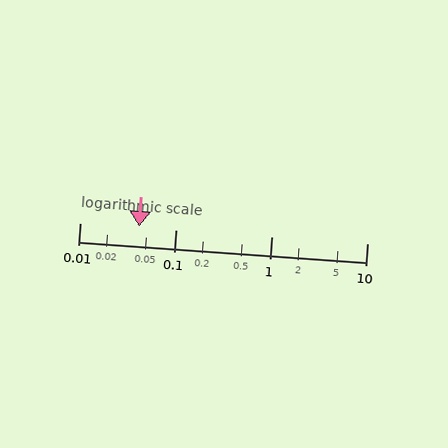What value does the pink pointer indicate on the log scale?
The pointer indicates approximately 0.042.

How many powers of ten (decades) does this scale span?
The scale spans 3 decades, from 0.01 to 10.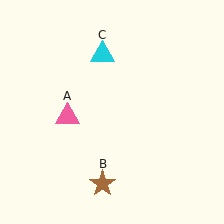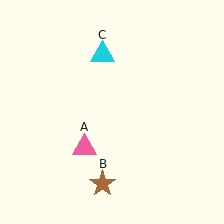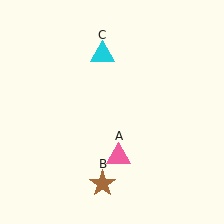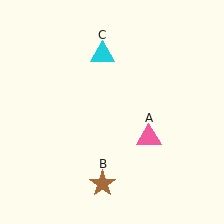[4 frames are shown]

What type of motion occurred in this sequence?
The pink triangle (object A) rotated counterclockwise around the center of the scene.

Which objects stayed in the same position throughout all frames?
Brown star (object B) and cyan triangle (object C) remained stationary.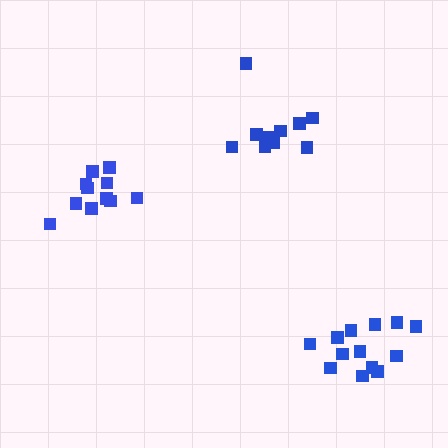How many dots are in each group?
Group 1: 11 dots, Group 2: 13 dots, Group 3: 10 dots (34 total).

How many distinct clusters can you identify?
There are 3 distinct clusters.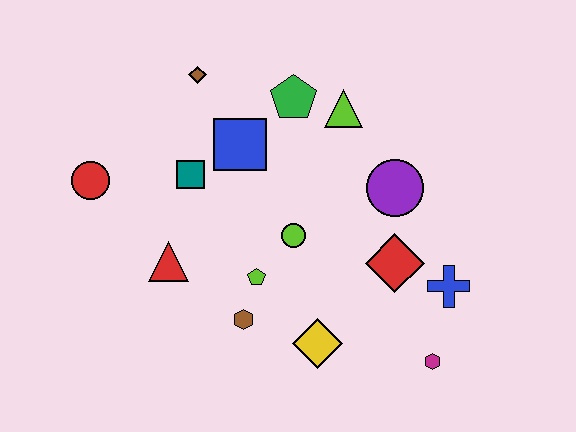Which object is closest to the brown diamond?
The blue square is closest to the brown diamond.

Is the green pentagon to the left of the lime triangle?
Yes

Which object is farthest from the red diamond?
The red circle is farthest from the red diamond.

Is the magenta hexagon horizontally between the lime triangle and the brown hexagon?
No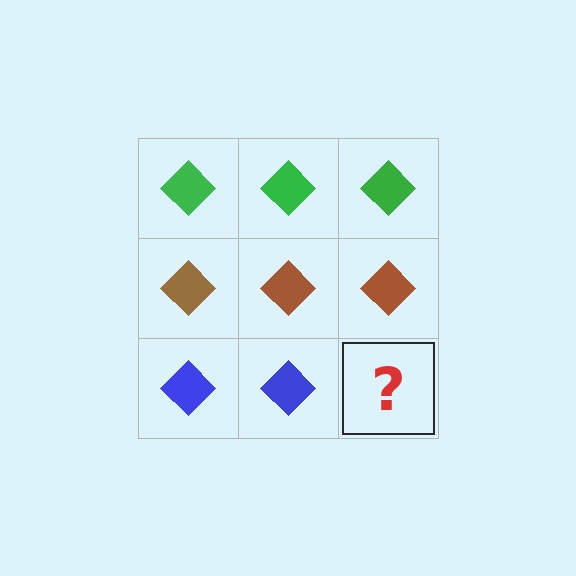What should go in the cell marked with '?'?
The missing cell should contain a blue diamond.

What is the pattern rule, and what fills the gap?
The rule is that each row has a consistent color. The gap should be filled with a blue diamond.